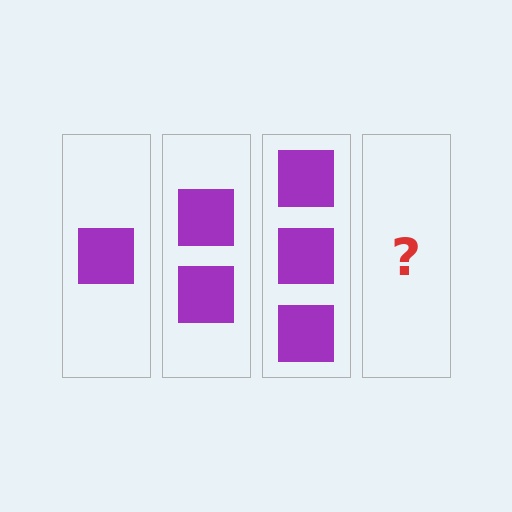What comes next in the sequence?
The next element should be 4 squares.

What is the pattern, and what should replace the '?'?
The pattern is that each step adds one more square. The '?' should be 4 squares.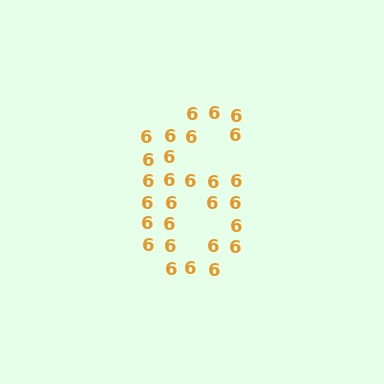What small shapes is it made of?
It is made of small digit 6's.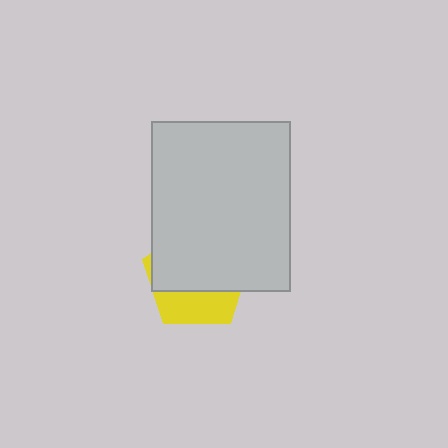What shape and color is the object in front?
The object in front is a light gray rectangle.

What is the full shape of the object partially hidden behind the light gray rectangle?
The partially hidden object is a yellow pentagon.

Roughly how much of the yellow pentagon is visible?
A small part of it is visible (roughly 34%).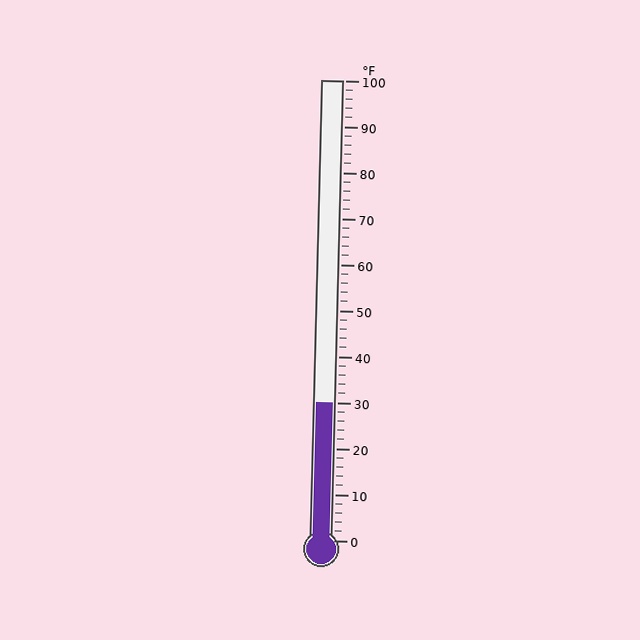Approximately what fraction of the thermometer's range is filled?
The thermometer is filled to approximately 30% of its range.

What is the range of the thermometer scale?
The thermometer scale ranges from 0°F to 100°F.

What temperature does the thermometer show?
The thermometer shows approximately 30°F.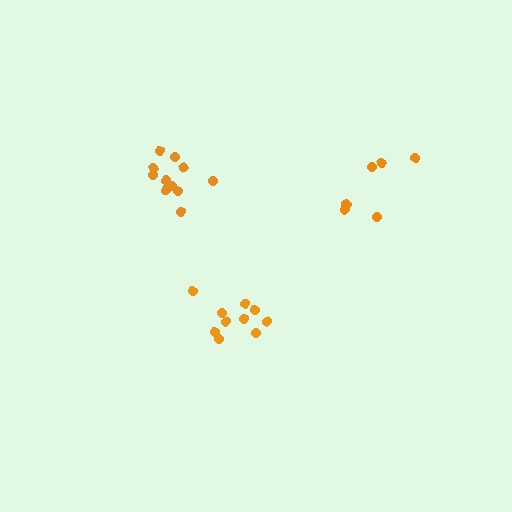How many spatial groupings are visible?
There are 3 spatial groupings.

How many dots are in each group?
Group 1: 10 dots, Group 2: 6 dots, Group 3: 11 dots (27 total).